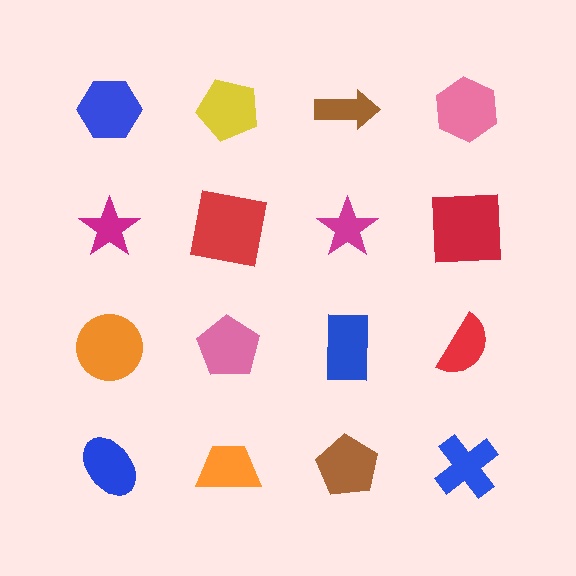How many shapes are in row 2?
4 shapes.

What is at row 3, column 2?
A pink pentagon.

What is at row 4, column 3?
A brown pentagon.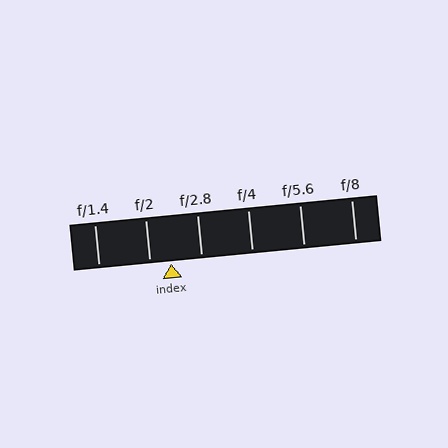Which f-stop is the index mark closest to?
The index mark is closest to f/2.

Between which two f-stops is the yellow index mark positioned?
The index mark is between f/2 and f/2.8.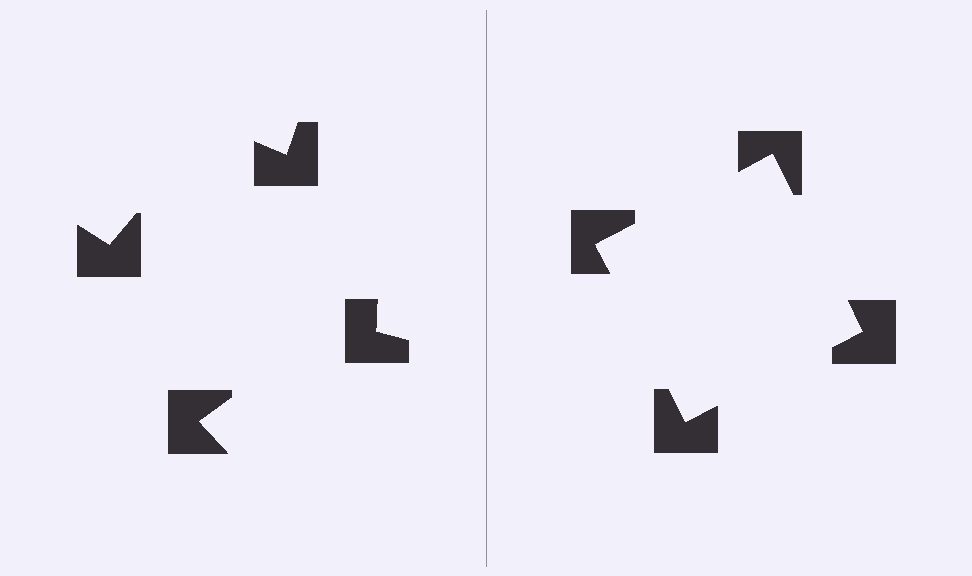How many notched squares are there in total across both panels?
8 — 4 on each side.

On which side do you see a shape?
An illusory square appears on the right side. On the left side the wedge cuts are rotated, so no coherent shape forms.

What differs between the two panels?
The notched squares are positioned identically on both sides; only the wedge orientations differ. On the right they align to a square; on the left they are misaligned.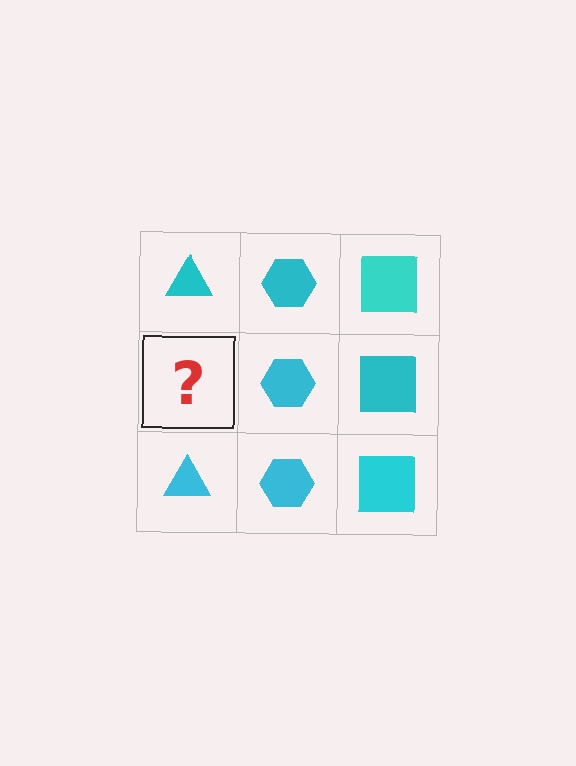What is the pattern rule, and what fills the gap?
The rule is that each column has a consistent shape. The gap should be filled with a cyan triangle.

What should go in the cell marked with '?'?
The missing cell should contain a cyan triangle.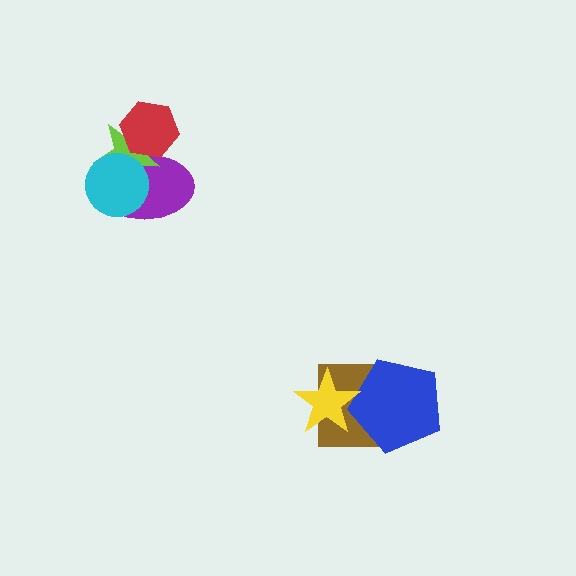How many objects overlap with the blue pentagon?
2 objects overlap with the blue pentagon.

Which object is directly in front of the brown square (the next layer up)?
The blue pentagon is directly in front of the brown square.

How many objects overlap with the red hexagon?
2 objects overlap with the red hexagon.